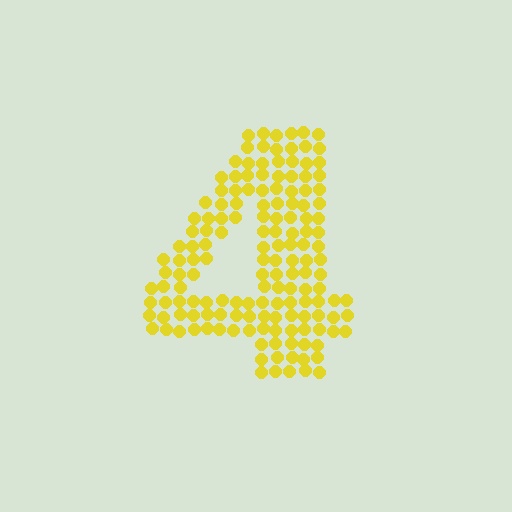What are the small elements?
The small elements are circles.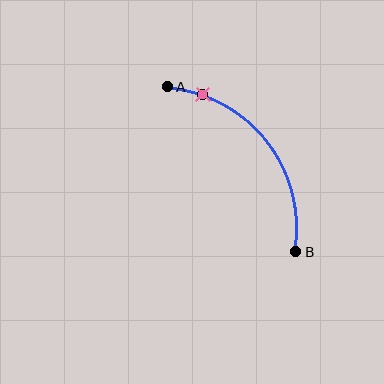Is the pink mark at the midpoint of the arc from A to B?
No. The pink mark lies on the arc but is closer to endpoint A. The arc midpoint would be at the point on the curve equidistant along the arc from both A and B.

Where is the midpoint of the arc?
The arc midpoint is the point on the curve farthest from the straight line joining A and B. It sits above and to the right of that line.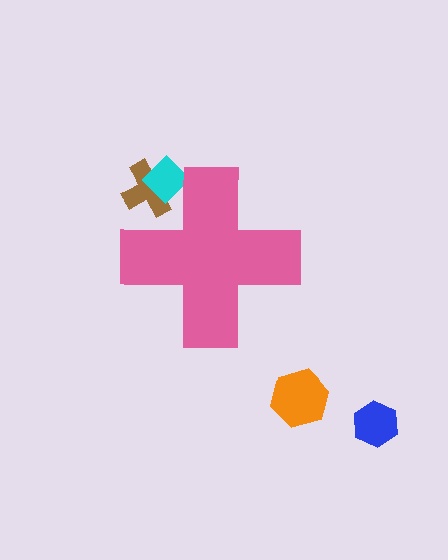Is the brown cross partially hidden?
Yes, the brown cross is partially hidden behind the pink cross.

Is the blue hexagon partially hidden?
No, the blue hexagon is fully visible.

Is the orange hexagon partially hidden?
No, the orange hexagon is fully visible.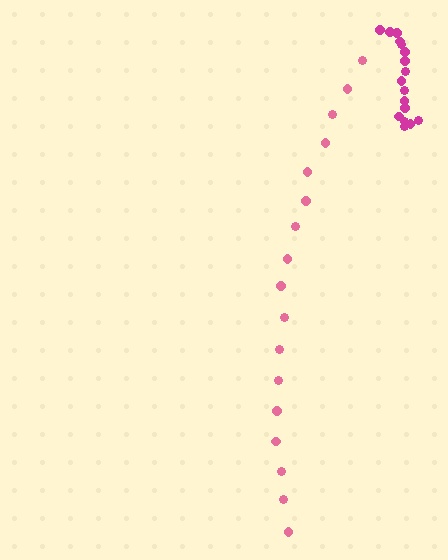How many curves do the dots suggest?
There are 2 distinct paths.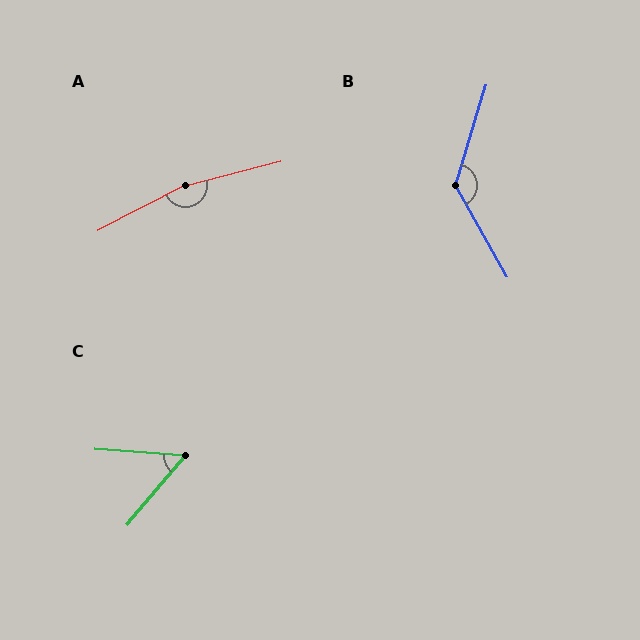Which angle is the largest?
A, at approximately 167 degrees.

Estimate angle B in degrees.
Approximately 134 degrees.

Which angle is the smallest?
C, at approximately 54 degrees.